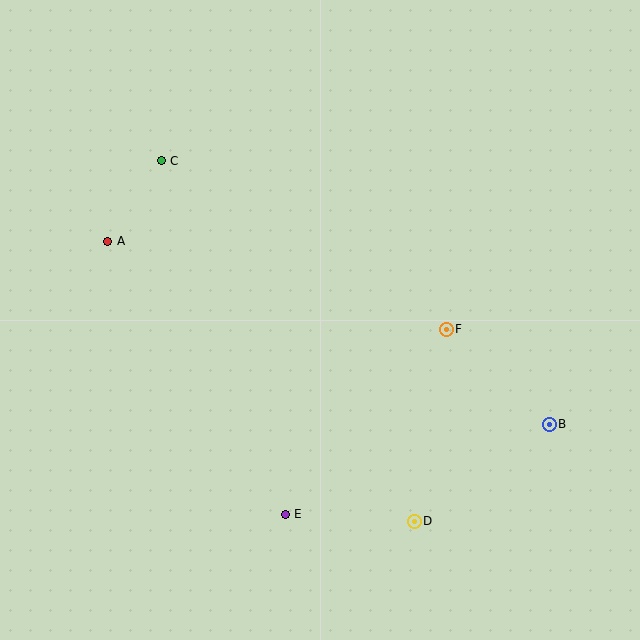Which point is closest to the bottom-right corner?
Point B is closest to the bottom-right corner.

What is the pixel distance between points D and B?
The distance between D and B is 166 pixels.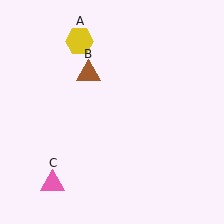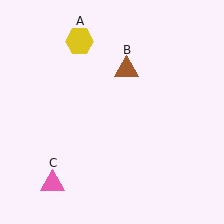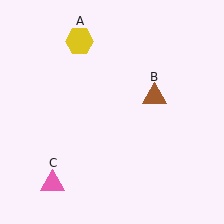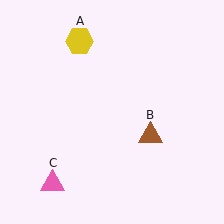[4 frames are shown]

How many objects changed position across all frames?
1 object changed position: brown triangle (object B).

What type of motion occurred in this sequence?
The brown triangle (object B) rotated clockwise around the center of the scene.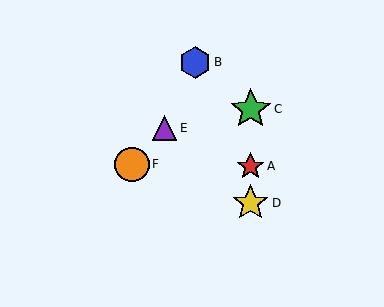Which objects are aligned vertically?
Objects A, C, D are aligned vertically.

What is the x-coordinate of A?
Object A is at x≈251.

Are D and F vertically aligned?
No, D is at x≈251 and F is at x≈132.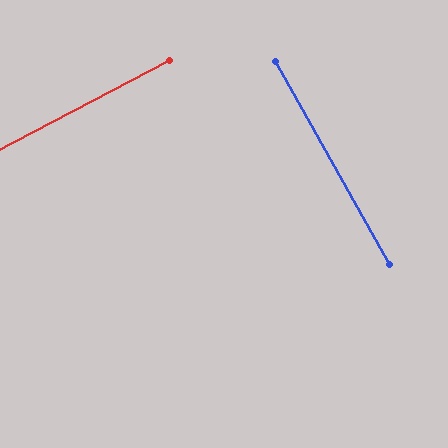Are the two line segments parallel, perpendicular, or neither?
Perpendicular — they meet at approximately 88°.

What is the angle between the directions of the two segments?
Approximately 88 degrees.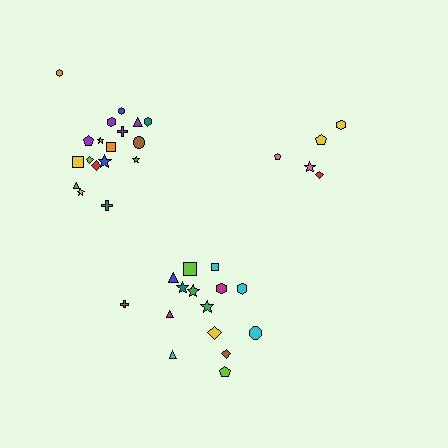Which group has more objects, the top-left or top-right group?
The top-left group.